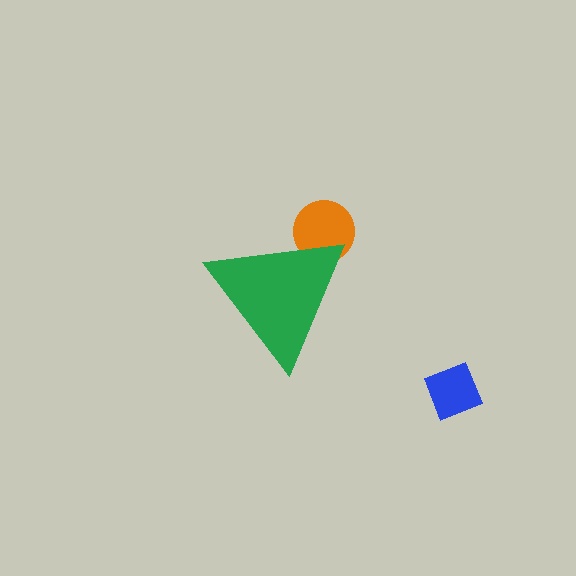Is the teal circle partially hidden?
Yes, the teal circle is partially hidden behind the green triangle.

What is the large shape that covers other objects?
A green triangle.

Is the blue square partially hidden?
No, the blue square is fully visible.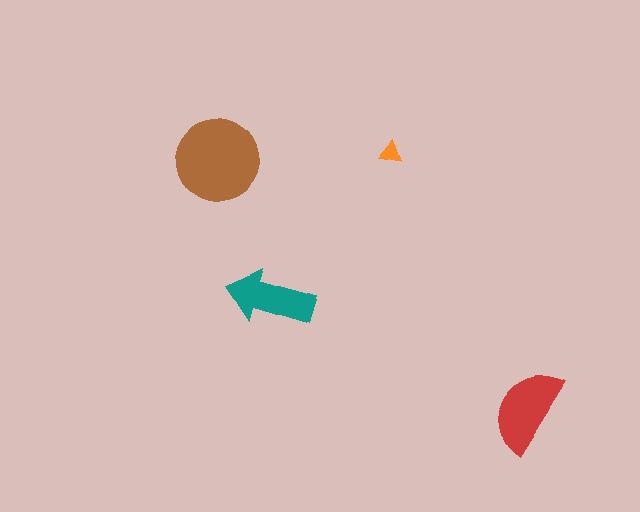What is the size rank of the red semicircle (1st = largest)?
2nd.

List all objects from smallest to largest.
The orange triangle, the teal arrow, the red semicircle, the brown circle.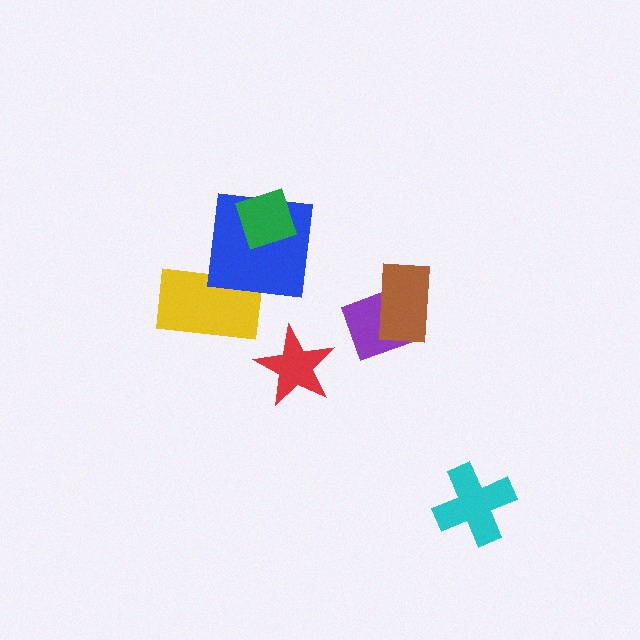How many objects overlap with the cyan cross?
0 objects overlap with the cyan cross.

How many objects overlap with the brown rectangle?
1 object overlaps with the brown rectangle.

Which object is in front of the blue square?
The green diamond is in front of the blue square.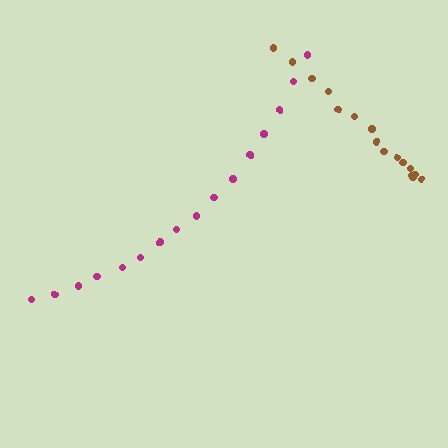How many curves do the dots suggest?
There are 2 distinct paths.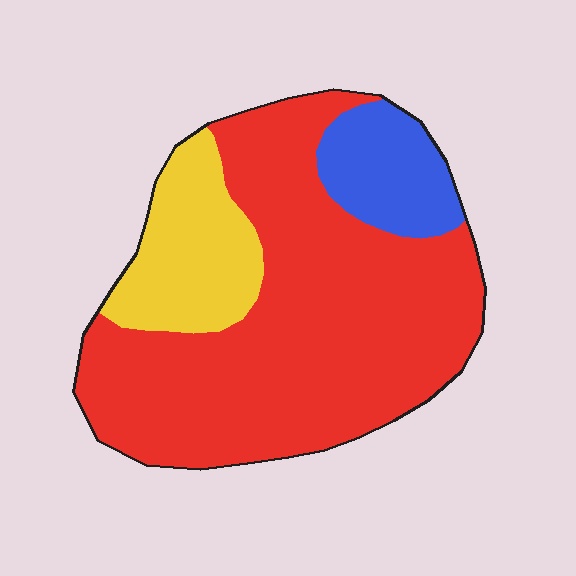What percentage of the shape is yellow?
Yellow covers around 20% of the shape.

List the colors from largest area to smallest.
From largest to smallest: red, yellow, blue.